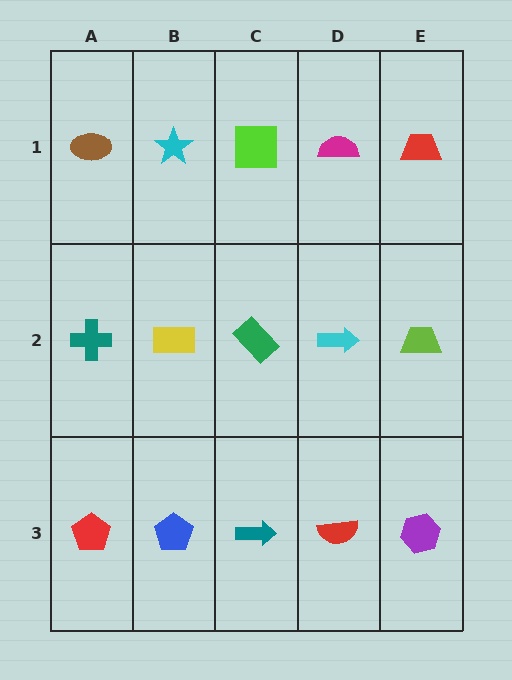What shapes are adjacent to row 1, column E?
A lime trapezoid (row 2, column E), a magenta semicircle (row 1, column D).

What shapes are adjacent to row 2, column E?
A red trapezoid (row 1, column E), a purple hexagon (row 3, column E), a cyan arrow (row 2, column D).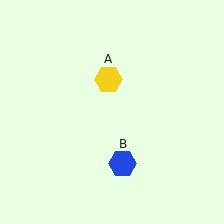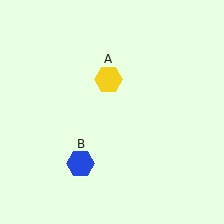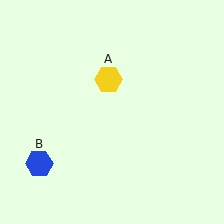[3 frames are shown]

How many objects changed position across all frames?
1 object changed position: blue hexagon (object B).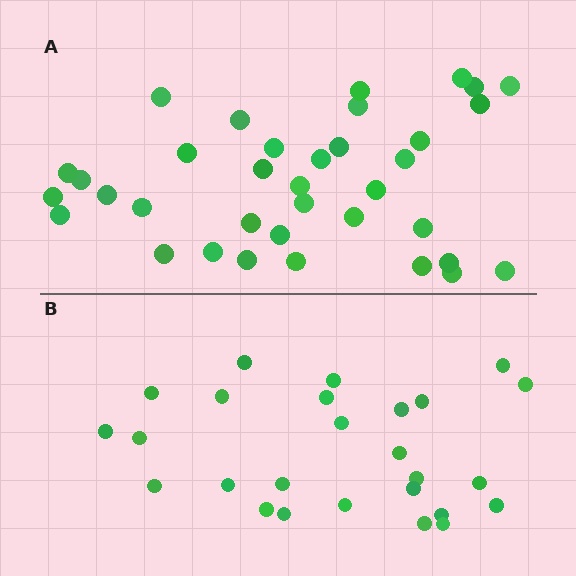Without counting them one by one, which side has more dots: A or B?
Region A (the top region) has more dots.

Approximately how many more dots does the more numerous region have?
Region A has roughly 10 or so more dots than region B.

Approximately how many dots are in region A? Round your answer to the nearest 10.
About 40 dots. (The exact count is 36, which rounds to 40.)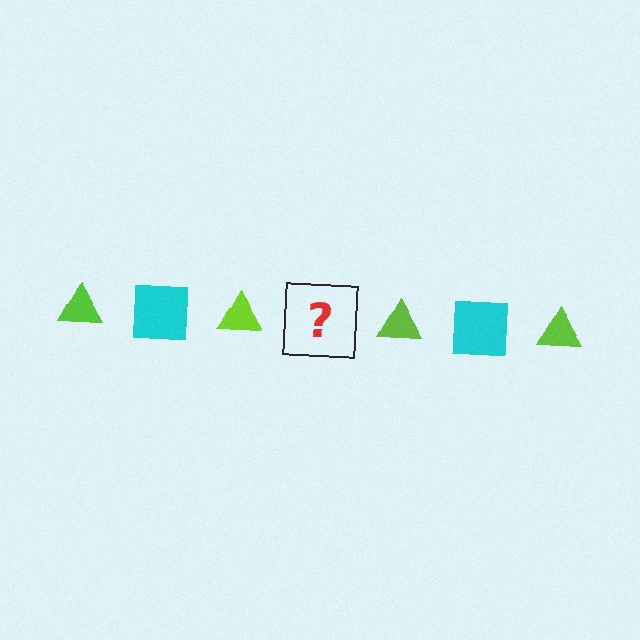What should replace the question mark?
The question mark should be replaced with a cyan square.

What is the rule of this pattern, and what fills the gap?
The rule is that the pattern alternates between lime triangle and cyan square. The gap should be filled with a cyan square.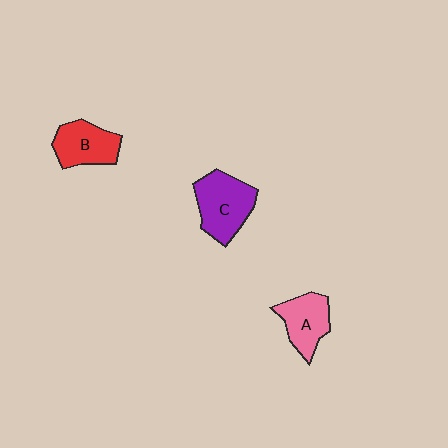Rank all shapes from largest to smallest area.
From largest to smallest: C (purple), B (red), A (pink).